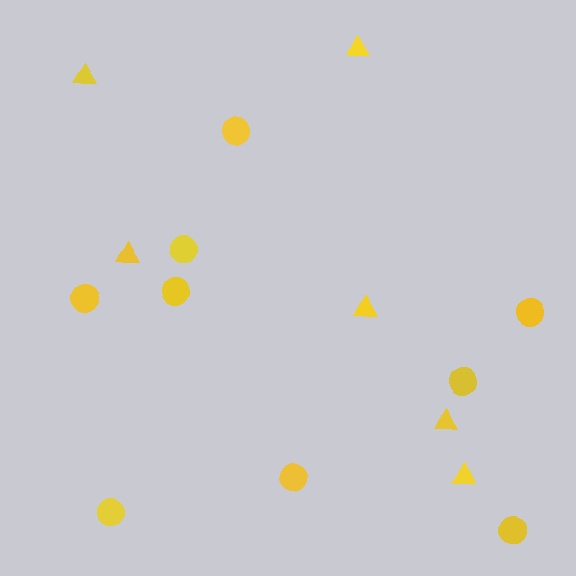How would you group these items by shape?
There are 2 groups: one group of circles (9) and one group of triangles (6).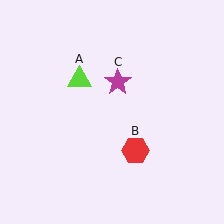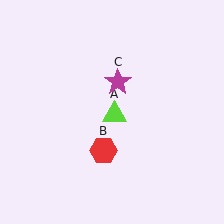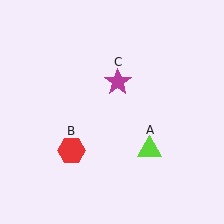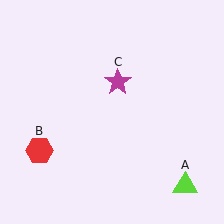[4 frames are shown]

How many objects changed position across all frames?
2 objects changed position: lime triangle (object A), red hexagon (object B).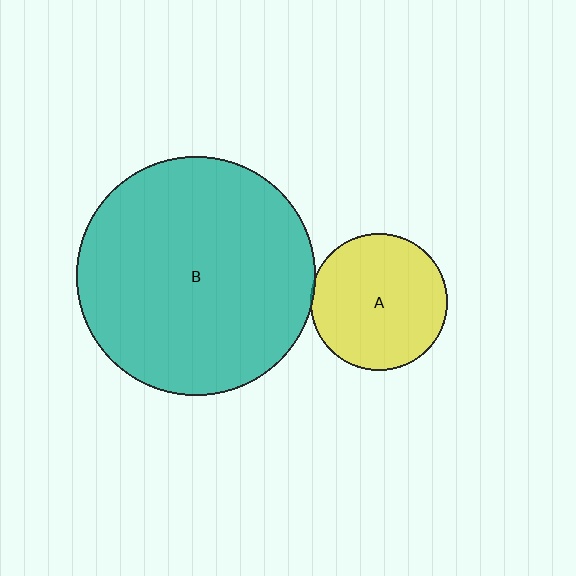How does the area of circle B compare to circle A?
Approximately 3.1 times.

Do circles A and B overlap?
Yes.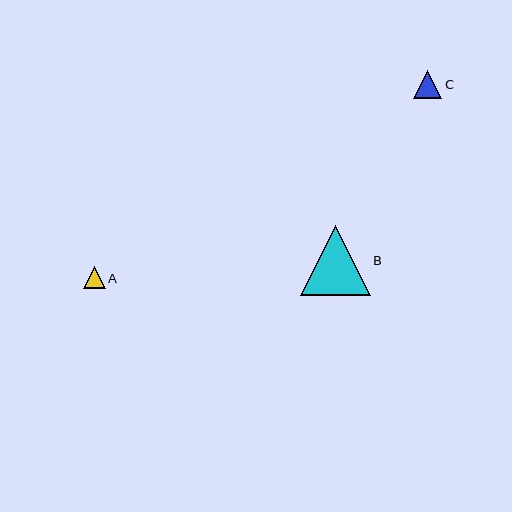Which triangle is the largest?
Triangle B is the largest with a size of approximately 70 pixels.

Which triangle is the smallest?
Triangle A is the smallest with a size of approximately 21 pixels.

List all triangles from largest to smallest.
From largest to smallest: B, C, A.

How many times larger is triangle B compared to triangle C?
Triangle B is approximately 2.5 times the size of triangle C.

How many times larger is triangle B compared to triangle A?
Triangle B is approximately 3.2 times the size of triangle A.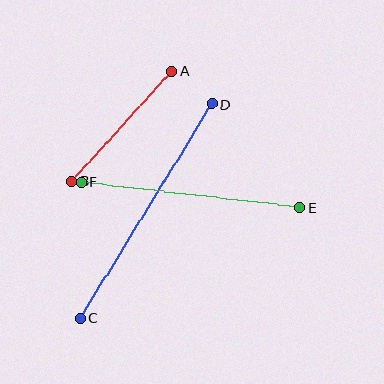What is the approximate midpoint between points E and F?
The midpoint is at approximately (190, 195) pixels.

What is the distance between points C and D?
The distance is approximately 251 pixels.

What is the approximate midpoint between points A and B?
The midpoint is at approximately (122, 126) pixels.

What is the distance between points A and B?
The distance is approximately 149 pixels.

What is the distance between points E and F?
The distance is approximately 220 pixels.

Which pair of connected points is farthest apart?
Points C and D are farthest apart.